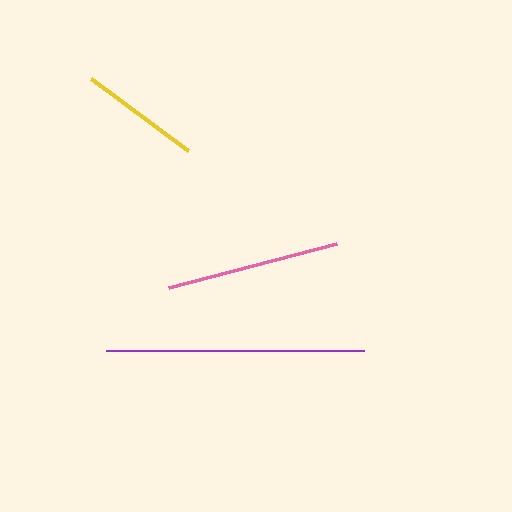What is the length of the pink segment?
The pink segment is approximately 174 pixels long.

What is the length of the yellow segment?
The yellow segment is approximately 122 pixels long.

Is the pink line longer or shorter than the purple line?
The purple line is longer than the pink line.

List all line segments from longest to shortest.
From longest to shortest: purple, pink, yellow.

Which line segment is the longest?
The purple line is the longest at approximately 258 pixels.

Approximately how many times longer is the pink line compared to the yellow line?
The pink line is approximately 1.4 times the length of the yellow line.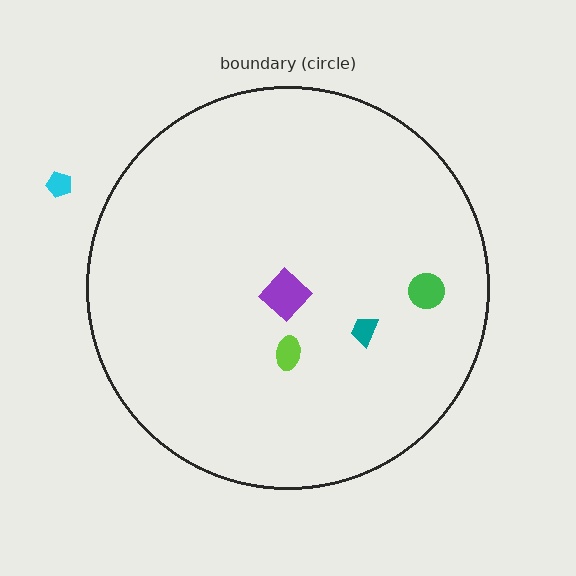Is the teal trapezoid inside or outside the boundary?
Inside.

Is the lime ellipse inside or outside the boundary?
Inside.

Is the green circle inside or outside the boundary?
Inside.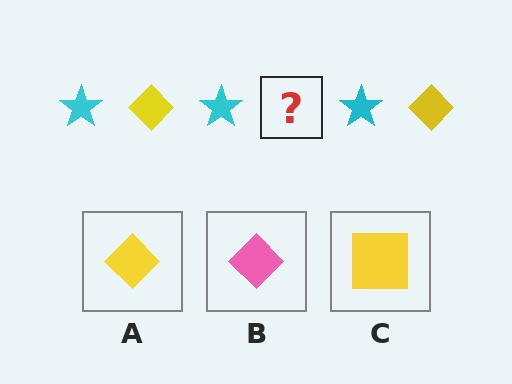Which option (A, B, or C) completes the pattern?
A.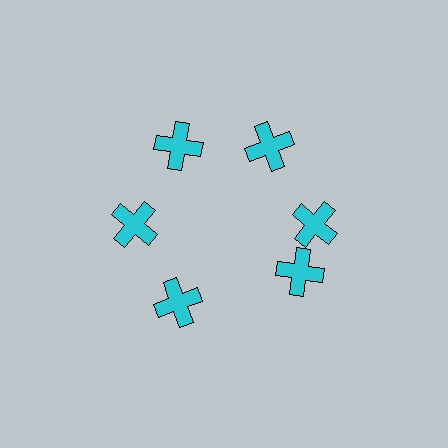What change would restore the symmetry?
The symmetry would be restored by rotating it back into even spacing with its neighbors so that all 6 crosses sit at equal angles and equal distance from the center.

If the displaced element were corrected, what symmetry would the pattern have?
It would have 6-fold rotational symmetry — the pattern would map onto itself every 60 degrees.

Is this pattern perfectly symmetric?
No. The 6 cyan crosses are arranged in a ring, but one element near the 5 o'clock position is rotated out of alignment along the ring, breaking the 6-fold rotational symmetry.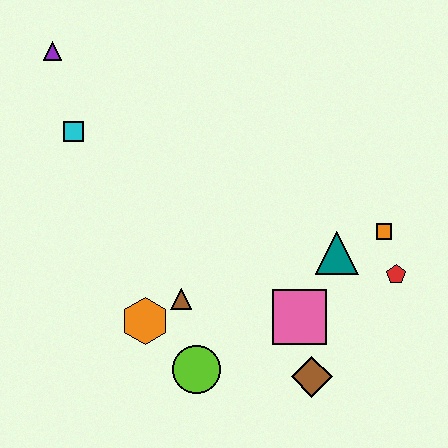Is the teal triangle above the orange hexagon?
Yes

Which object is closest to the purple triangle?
The cyan square is closest to the purple triangle.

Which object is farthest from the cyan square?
The red pentagon is farthest from the cyan square.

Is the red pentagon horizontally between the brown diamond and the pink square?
No